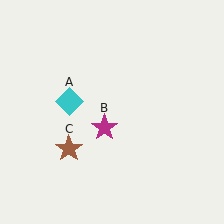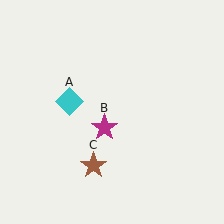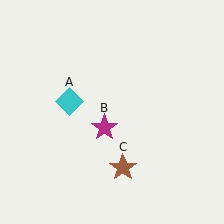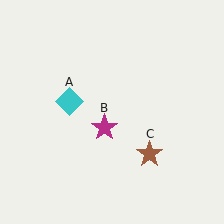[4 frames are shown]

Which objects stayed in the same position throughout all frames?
Cyan diamond (object A) and magenta star (object B) remained stationary.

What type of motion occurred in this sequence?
The brown star (object C) rotated counterclockwise around the center of the scene.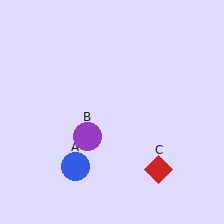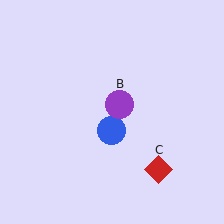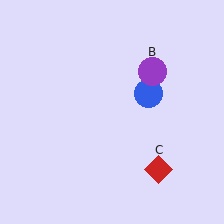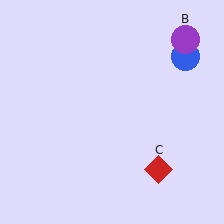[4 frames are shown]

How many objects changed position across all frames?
2 objects changed position: blue circle (object A), purple circle (object B).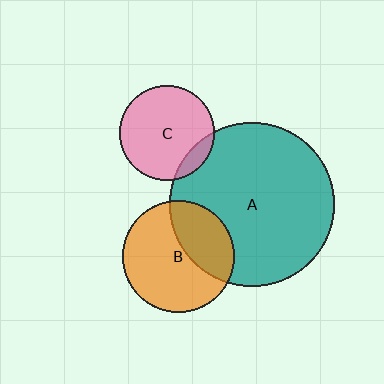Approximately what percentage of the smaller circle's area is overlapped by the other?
Approximately 35%.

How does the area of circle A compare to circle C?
Approximately 3.0 times.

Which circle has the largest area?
Circle A (teal).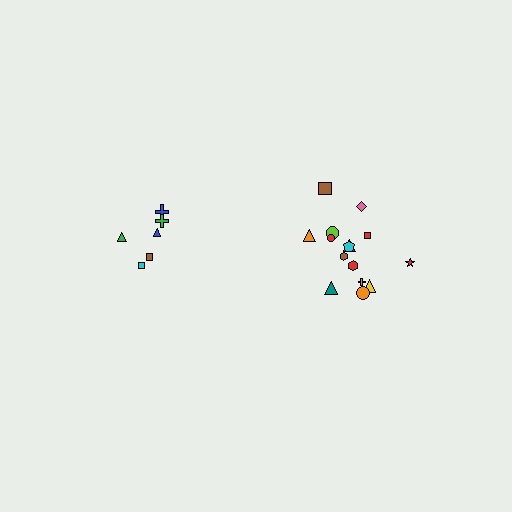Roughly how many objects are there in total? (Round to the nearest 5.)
Roughly 20 objects in total.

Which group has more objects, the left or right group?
The right group.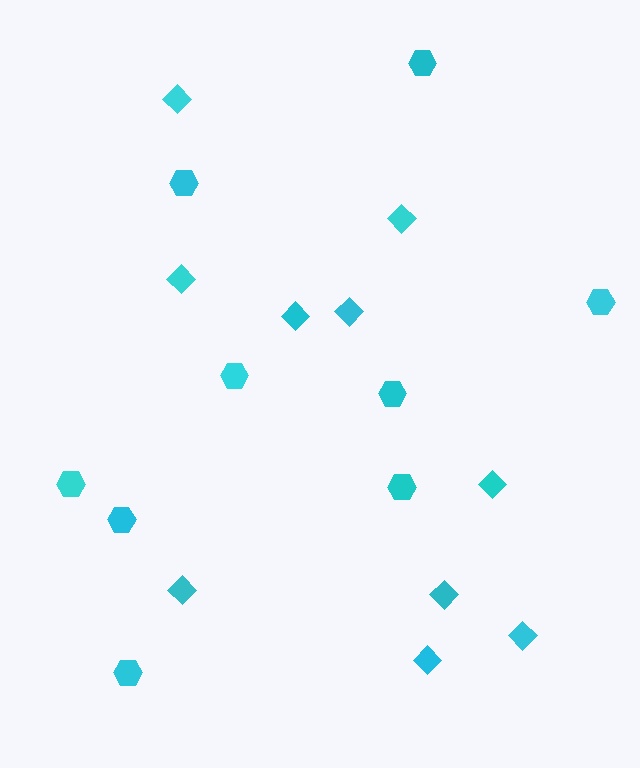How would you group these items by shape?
There are 2 groups: one group of diamonds (10) and one group of hexagons (9).